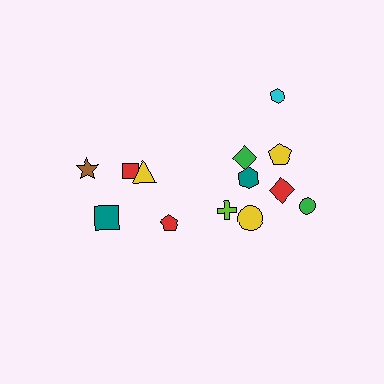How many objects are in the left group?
There are 5 objects.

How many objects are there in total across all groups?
There are 13 objects.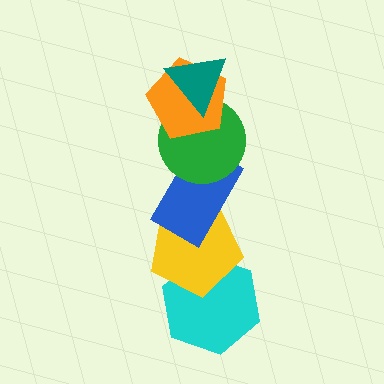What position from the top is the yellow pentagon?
The yellow pentagon is 5th from the top.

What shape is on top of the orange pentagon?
The teal triangle is on top of the orange pentagon.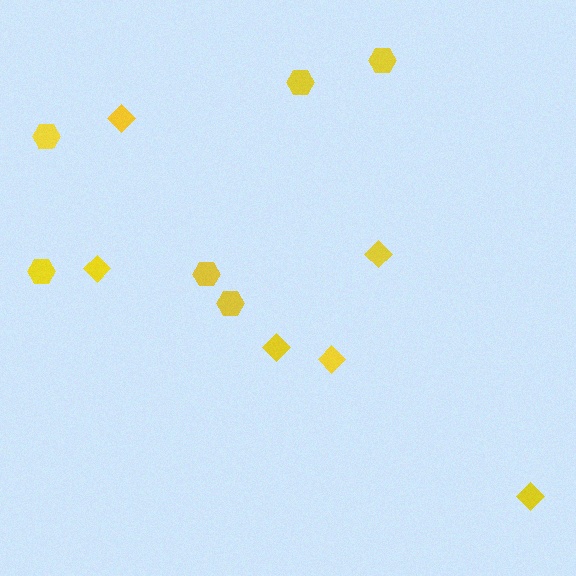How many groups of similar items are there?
There are 2 groups: one group of diamonds (6) and one group of hexagons (6).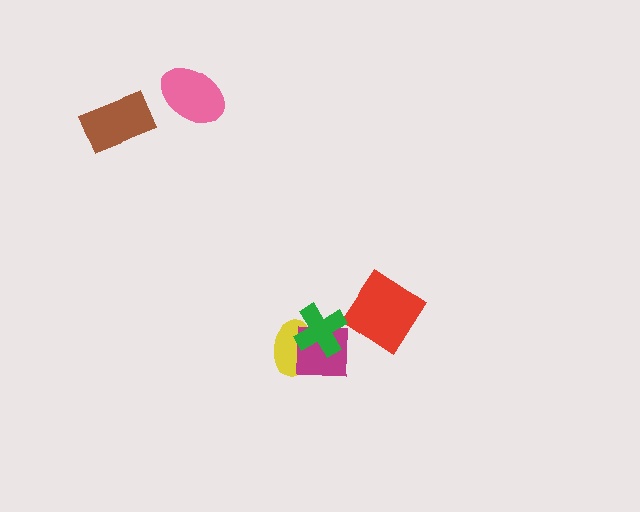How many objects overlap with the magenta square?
2 objects overlap with the magenta square.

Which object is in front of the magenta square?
The green cross is in front of the magenta square.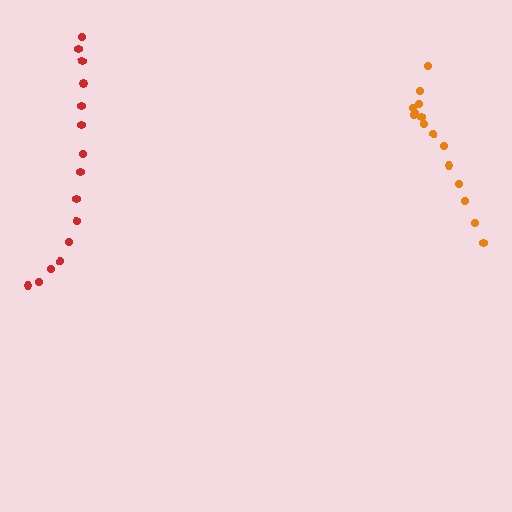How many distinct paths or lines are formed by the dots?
There are 2 distinct paths.